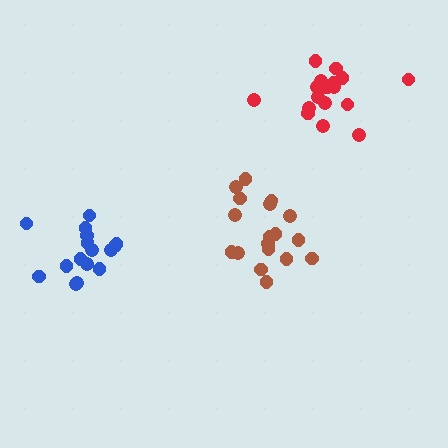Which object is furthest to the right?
The red cluster is rightmost.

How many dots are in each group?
Group 1: 18 dots, Group 2: 18 dots, Group 3: 16 dots (52 total).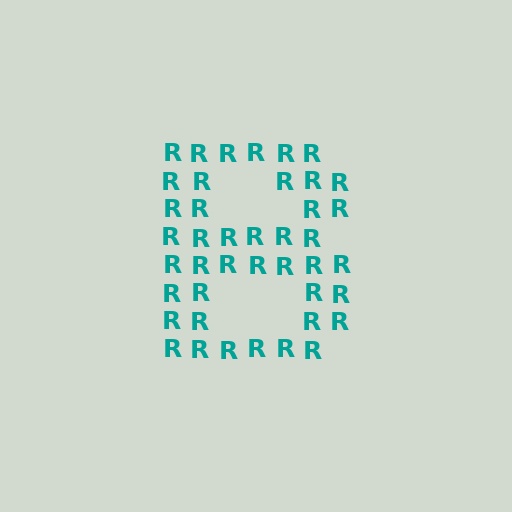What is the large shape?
The large shape is the letter B.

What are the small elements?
The small elements are letter R's.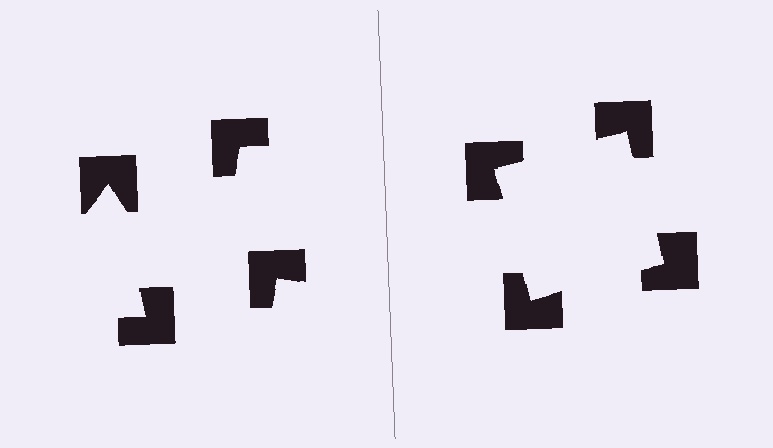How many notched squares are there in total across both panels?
8 — 4 on each side.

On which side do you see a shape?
An illusory square appears on the right side. On the left side the wedge cuts are rotated, so no coherent shape forms.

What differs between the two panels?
The notched squares are positioned identically on both sides; only the wedge orientations differ. On the right they align to a square; on the left they are misaligned.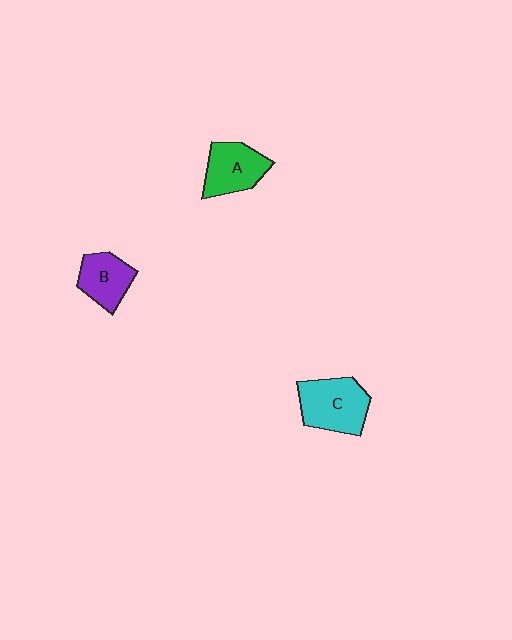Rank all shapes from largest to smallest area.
From largest to smallest: C (cyan), A (green), B (purple).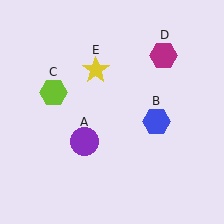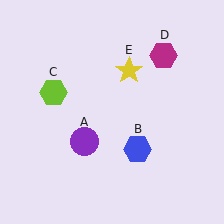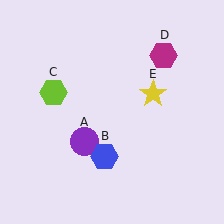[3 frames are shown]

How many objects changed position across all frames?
2 objects changed position: blue hexagon (object B), yellow star (object E).